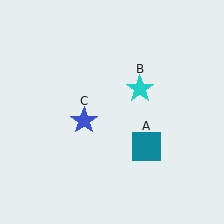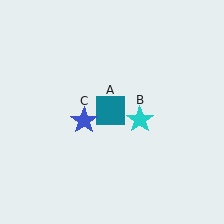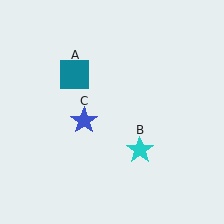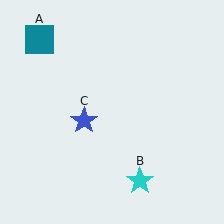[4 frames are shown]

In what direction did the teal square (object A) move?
The teal square (object A) moved up and to the left.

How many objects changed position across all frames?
2 objects changed position: teal square (object A), cyan star (object B).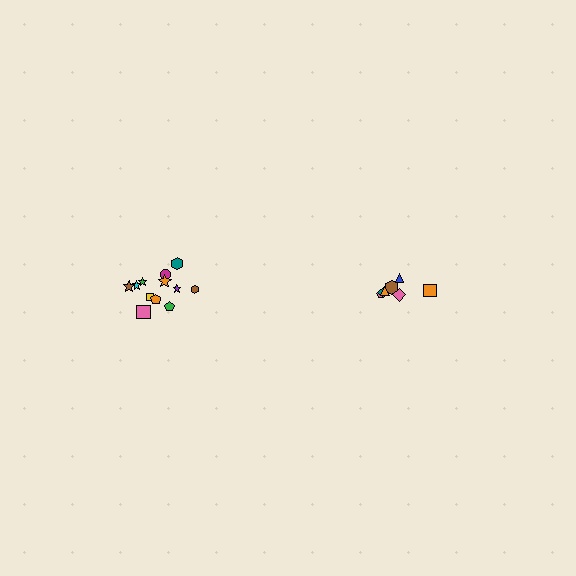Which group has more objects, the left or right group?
The left group.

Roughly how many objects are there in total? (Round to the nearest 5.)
Roughly 20 objects in total.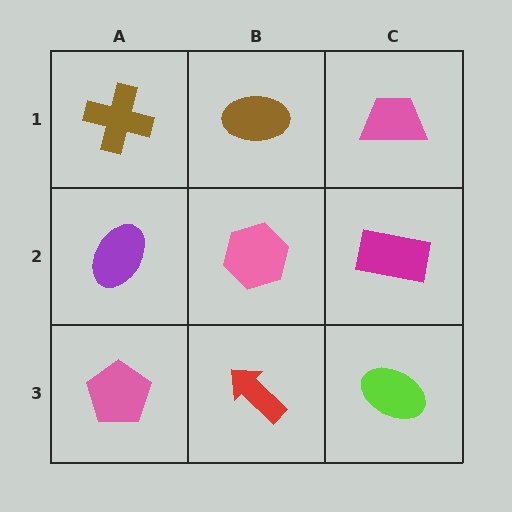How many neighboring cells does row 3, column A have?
2.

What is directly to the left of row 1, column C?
A brown ellipse.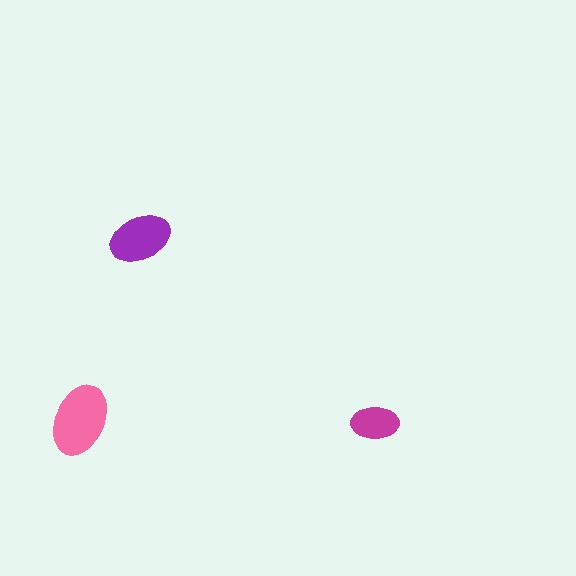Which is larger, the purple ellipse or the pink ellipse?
The pink one.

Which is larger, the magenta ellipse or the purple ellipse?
The purple one.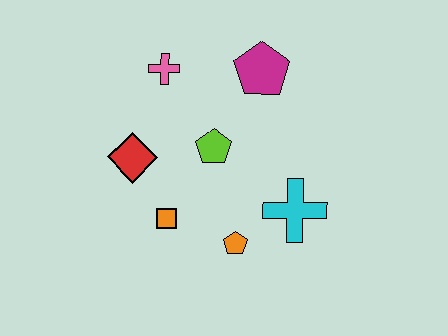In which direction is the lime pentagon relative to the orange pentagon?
The lime pentagon is above the orange pentagon.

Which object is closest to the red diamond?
The orange square is closest to the red diamond.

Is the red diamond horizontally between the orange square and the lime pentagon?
No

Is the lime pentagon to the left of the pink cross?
No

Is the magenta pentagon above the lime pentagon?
Yes